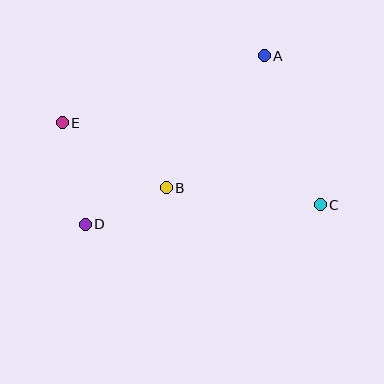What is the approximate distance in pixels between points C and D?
The distance between C and D is approximately 236 pixels.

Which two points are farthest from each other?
Points C and E are farthest from each other.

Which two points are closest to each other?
Points B and D are closest to each other.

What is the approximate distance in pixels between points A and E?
The distance between A and E is approximately 213 pixels.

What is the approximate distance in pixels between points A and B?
The distance between A and B is approximately 165 pixels.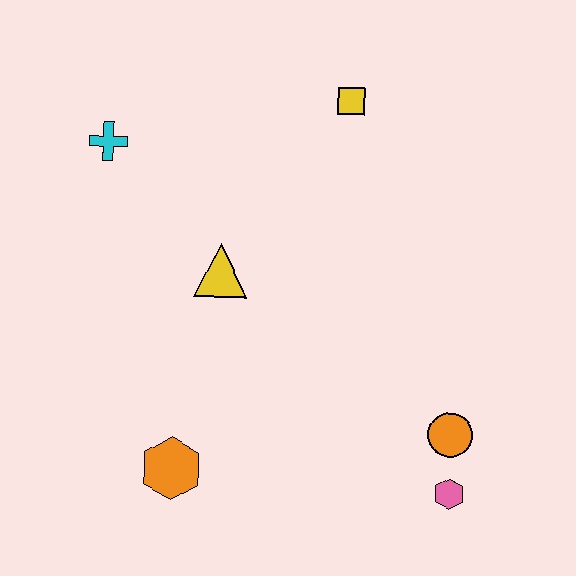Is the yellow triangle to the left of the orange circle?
Yes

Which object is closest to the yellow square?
The yellow triangle is closest to the yellow square.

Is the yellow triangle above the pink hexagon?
Yes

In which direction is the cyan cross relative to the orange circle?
The cyan cross is to the left of the orange circle.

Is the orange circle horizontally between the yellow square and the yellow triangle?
No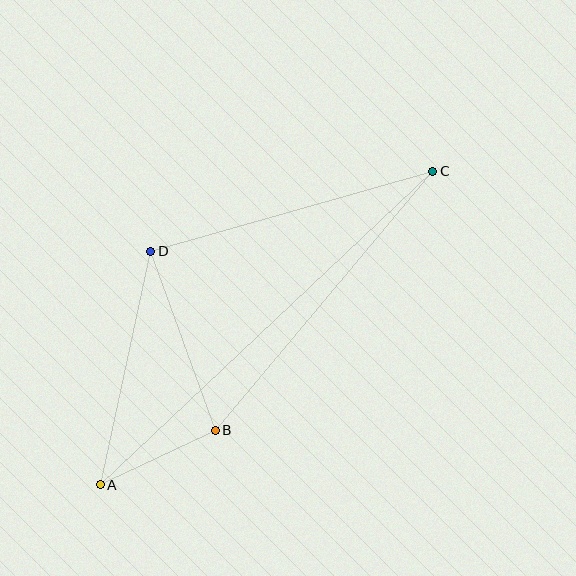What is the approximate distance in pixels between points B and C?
The distance between B and C is approximately 338 pixels.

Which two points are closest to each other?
Points A and B are closest to each other.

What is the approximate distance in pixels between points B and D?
The distance between B and D is approximately 190 pixels.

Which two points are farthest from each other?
Points A and C are farthest from each other.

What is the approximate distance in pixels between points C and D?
The distance between C and D is approximately 294 pixels.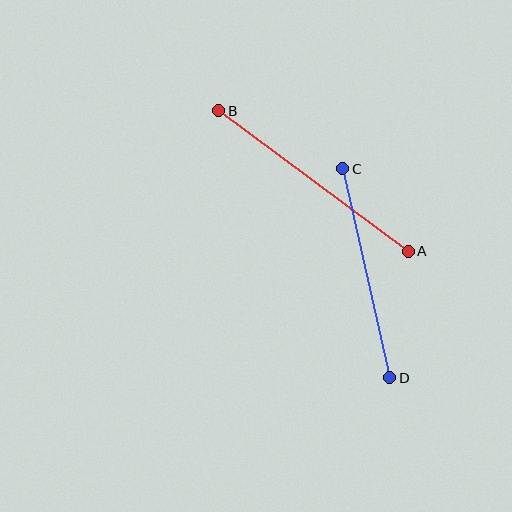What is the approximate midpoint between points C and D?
The midpoint is at approximately (366, 273) pixels.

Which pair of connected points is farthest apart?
Points A and B are farthest apart.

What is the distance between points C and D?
The distance is approximately 214 pixels.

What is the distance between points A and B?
The distance is approximately 236 pixels.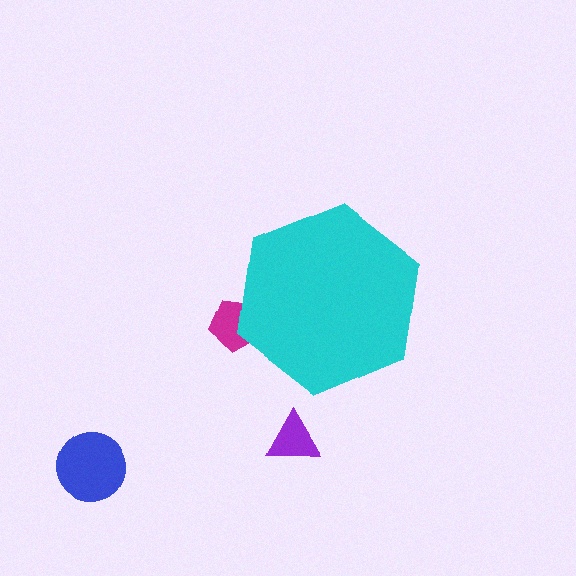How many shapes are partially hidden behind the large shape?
1 shape is partially hidden.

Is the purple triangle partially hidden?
No, the purple triangle is fully visible.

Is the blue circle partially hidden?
No, the blue circle is fully visible.